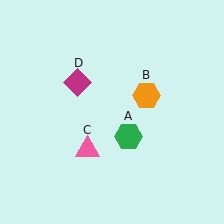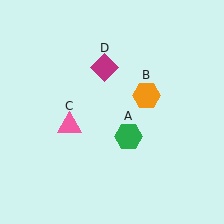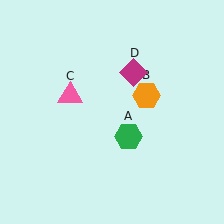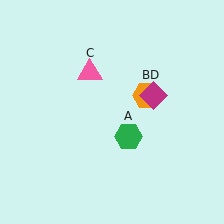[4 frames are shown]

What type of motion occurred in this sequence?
The pink triangle (object C), magenta diamond (object D) rotated clockwise around the center of the scene.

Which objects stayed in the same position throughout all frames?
Green hexagon (object A) and orange hexagon (object B) remained stationary.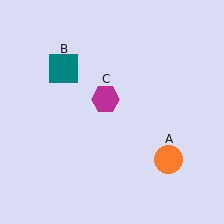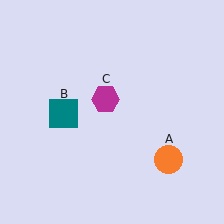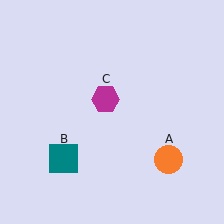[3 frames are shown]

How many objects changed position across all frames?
1 object changed position: teal square (object B).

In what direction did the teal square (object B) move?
The teal square (object B) moved down.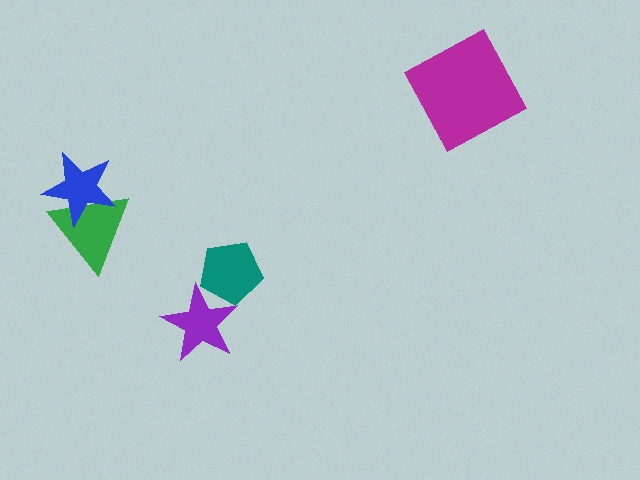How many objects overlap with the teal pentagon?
1 object overlaps with the teal pentagon.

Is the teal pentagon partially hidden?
Yes, it is partially covered by another shape.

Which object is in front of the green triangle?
The blue star is in front of the green triangle.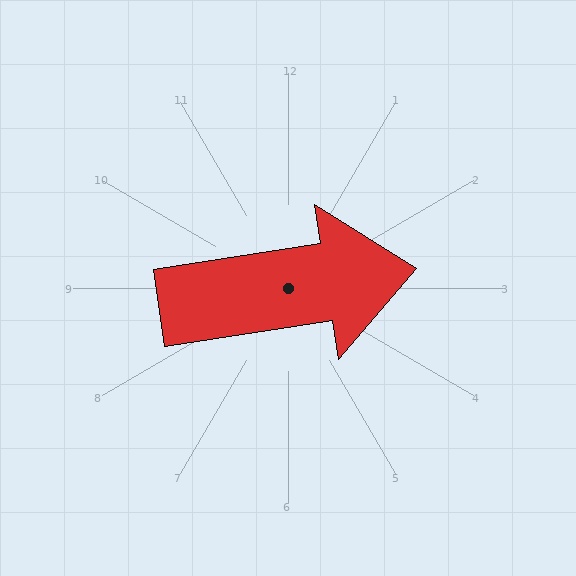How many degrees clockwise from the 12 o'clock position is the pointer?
Approximately 81 degrees.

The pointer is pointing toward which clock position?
Roughly 3 o'clock.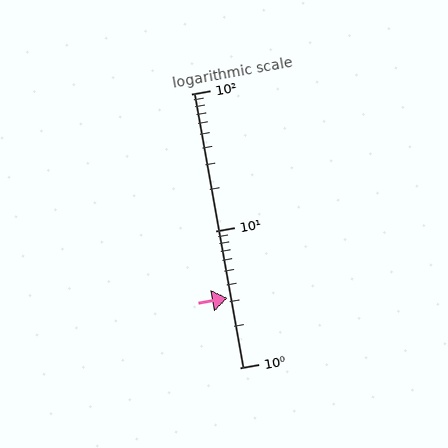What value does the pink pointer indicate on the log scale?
The pointer indicates approximately 3.2.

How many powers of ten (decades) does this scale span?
The scale spans 2 decades, from 1 to 100.